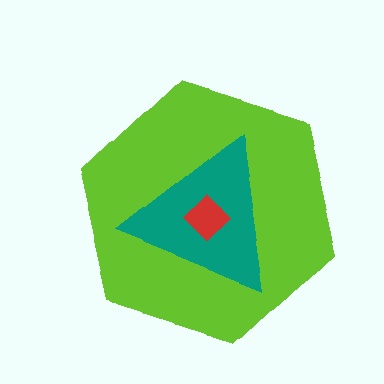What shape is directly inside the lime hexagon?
The teal triangle.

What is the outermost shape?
The lime hexagon.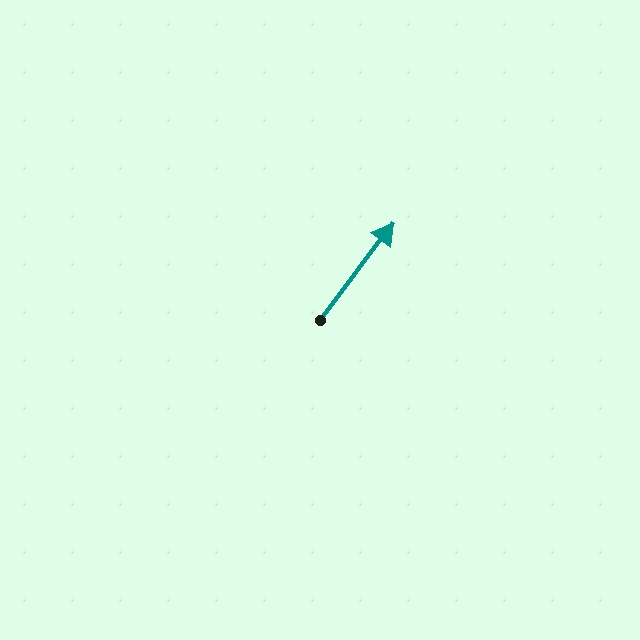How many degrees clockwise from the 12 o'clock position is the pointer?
Approximately 37 degrees.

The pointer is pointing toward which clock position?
Roughly 1 o'clock.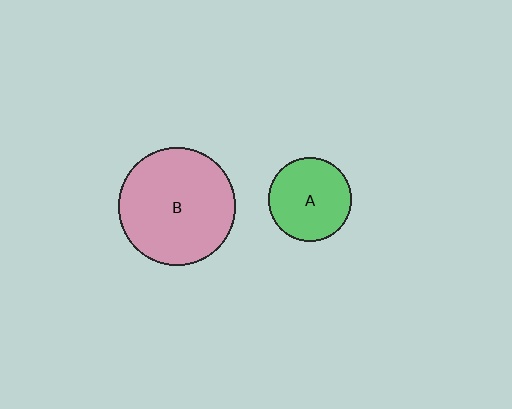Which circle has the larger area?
Circle B (pink).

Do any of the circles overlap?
No, none of the circles overlap.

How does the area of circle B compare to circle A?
Approximately 2.0 times.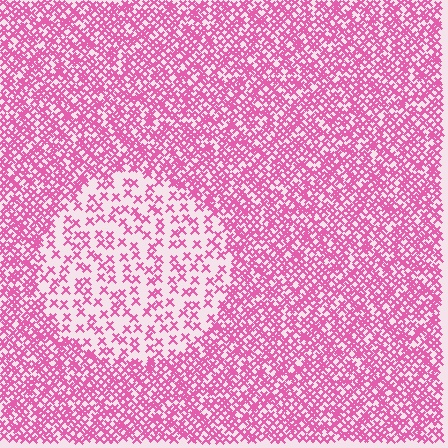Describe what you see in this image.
The image contains small pink elements arranged at two different densities. A circle-shaped region is visible where the elements are less densely packed than the surrounding area.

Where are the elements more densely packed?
The elements are more densely packed outside the circle boundary.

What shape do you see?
I see a circle.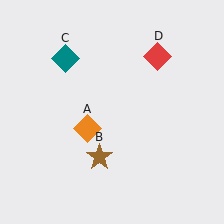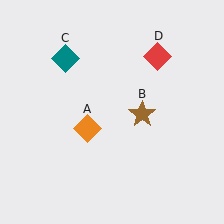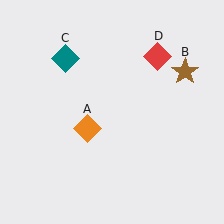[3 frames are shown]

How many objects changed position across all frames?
1 object changed position: brown star (object B).